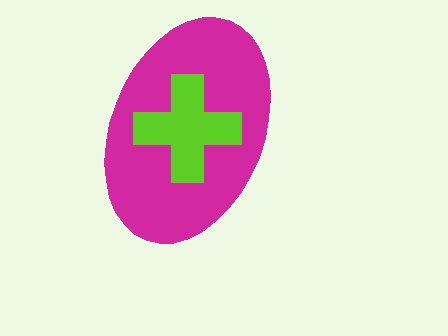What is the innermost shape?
The lime cross.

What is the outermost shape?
The magenta ellipse.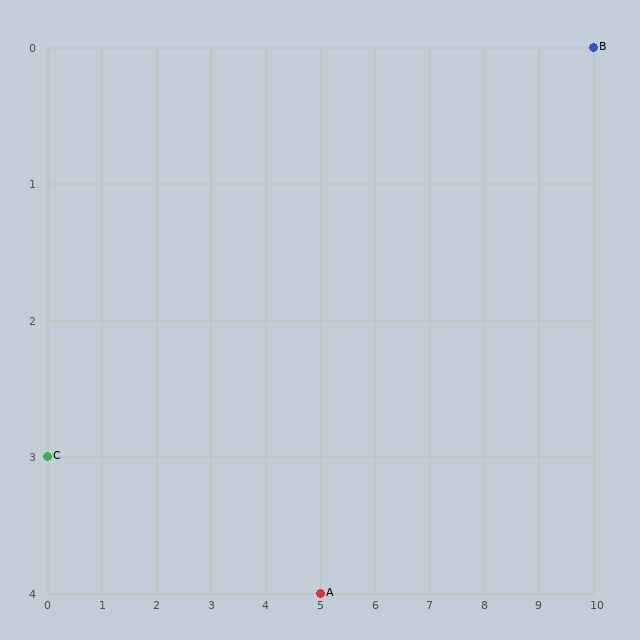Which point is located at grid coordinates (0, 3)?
Point C is at (0, 3).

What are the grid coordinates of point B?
Point B is at grid coordinates (10, 0).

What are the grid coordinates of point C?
Point C is at grid coordinates (0, 3).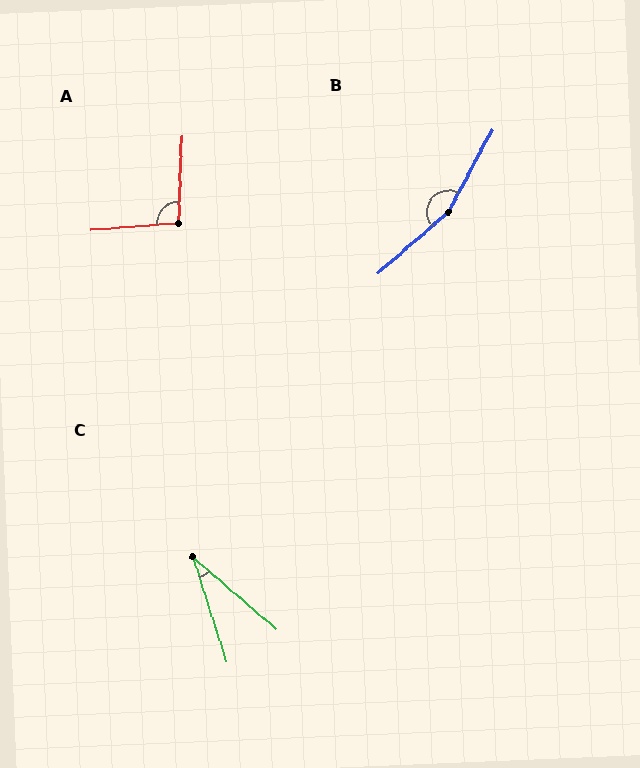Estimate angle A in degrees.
Approximately 97 degrees.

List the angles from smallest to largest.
C (32°), A (97°), B (159°).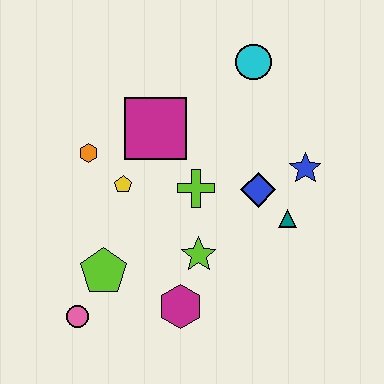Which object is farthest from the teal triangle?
The pink circle is farthest from the teal triangle.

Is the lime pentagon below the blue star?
Yes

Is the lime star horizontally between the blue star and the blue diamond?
No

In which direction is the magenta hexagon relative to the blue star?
The magenta hexagon is below the blue star.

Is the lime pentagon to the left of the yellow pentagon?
Yes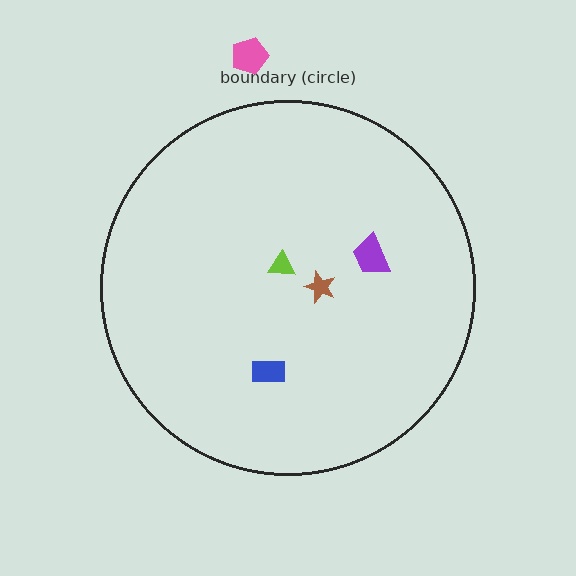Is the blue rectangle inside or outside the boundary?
Inside.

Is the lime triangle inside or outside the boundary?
Inside.